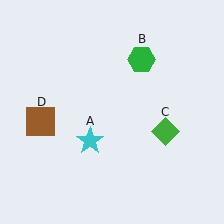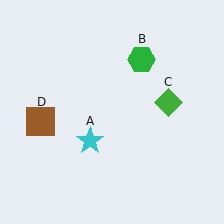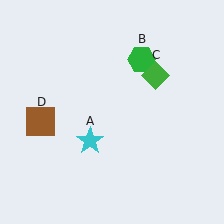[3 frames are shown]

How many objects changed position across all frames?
1 object changed position: green diamond (object C).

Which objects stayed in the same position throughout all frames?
Cyan star (object A) and green hexagon (object B) and brown square (object D) remained stationary.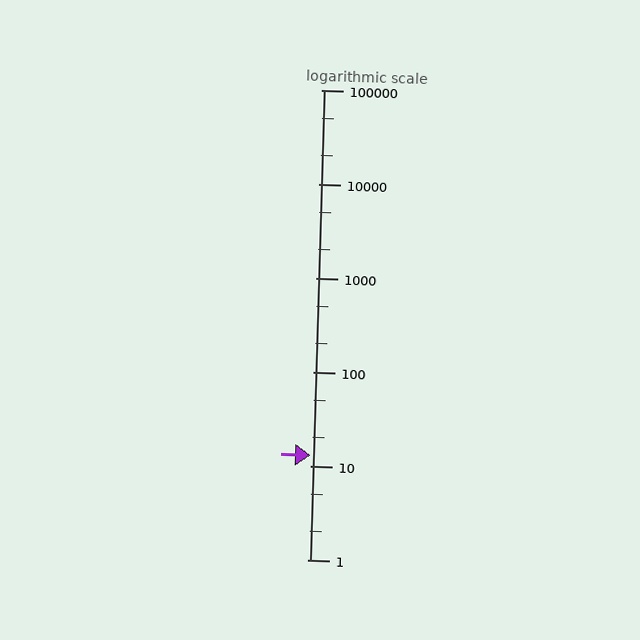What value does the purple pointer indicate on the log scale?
The pointer indicates approximately 13.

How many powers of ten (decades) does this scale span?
The scale spans 5 decades, from 1 to 100000.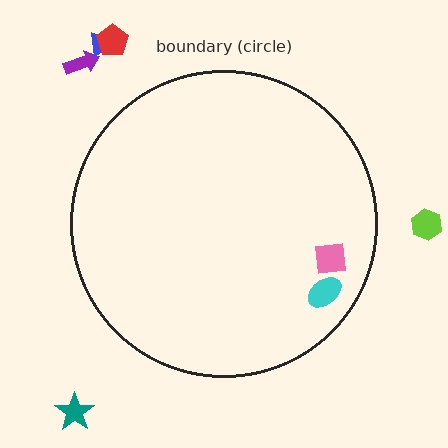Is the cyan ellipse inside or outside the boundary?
Inside.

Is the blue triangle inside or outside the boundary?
Outside.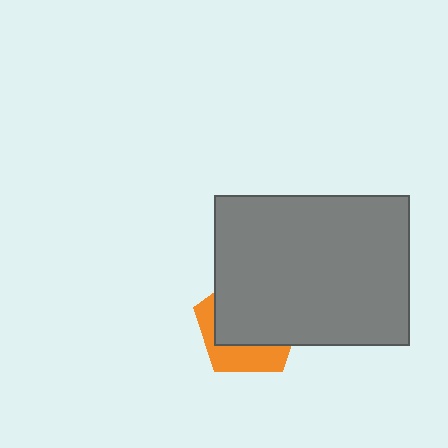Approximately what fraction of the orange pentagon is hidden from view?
Roughly 66% of the orange pentagon is hidden behind the gray rectangle.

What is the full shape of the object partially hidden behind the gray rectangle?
The partially hidden object is an orange pentagon.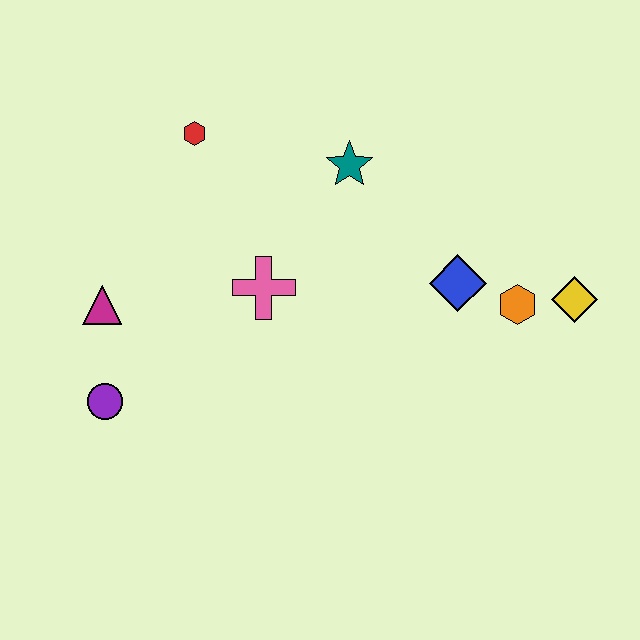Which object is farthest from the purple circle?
The yellow diamond is farthest from the purple circle.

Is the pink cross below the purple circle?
No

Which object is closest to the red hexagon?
The teal star is closest to the red hexagon.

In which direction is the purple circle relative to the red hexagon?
The purple circle is below the red hexagon.